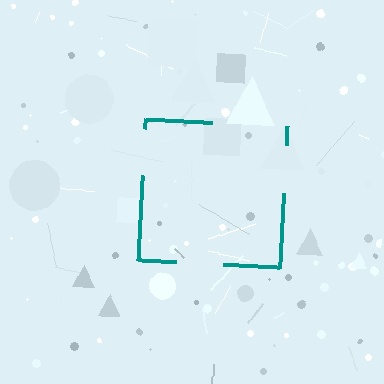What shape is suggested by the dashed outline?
The dashed outline suggests a square.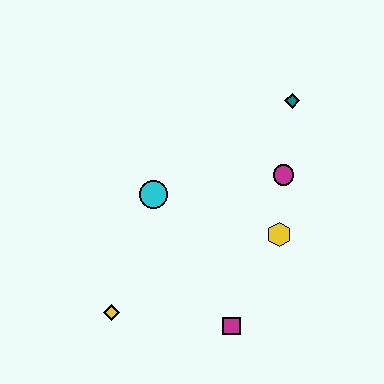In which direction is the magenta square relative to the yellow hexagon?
The magenta square is below the yellow hexagon.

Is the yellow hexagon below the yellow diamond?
No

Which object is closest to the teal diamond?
The magenta circle is closest to the teal diamond.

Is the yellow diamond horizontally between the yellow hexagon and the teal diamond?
No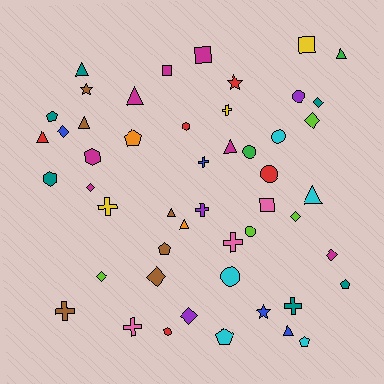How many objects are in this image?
There are 50 objects.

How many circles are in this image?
There are 6 circles.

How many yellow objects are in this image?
There are 3 yellow objects.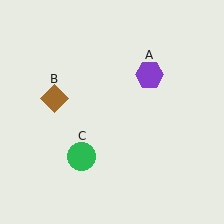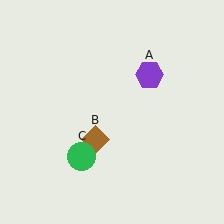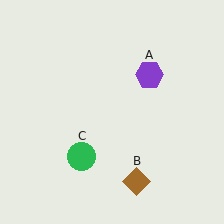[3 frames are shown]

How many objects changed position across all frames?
1 object changed position: brown diamond (object B).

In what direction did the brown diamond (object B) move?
The brown diamond (object B) moved down and to the right.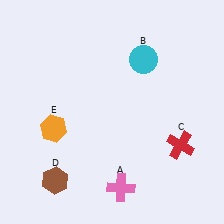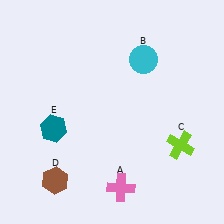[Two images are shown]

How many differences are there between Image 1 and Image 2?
There are 2 differences between the two images.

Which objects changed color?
C changed from red to lime. E changed from orange to teal.